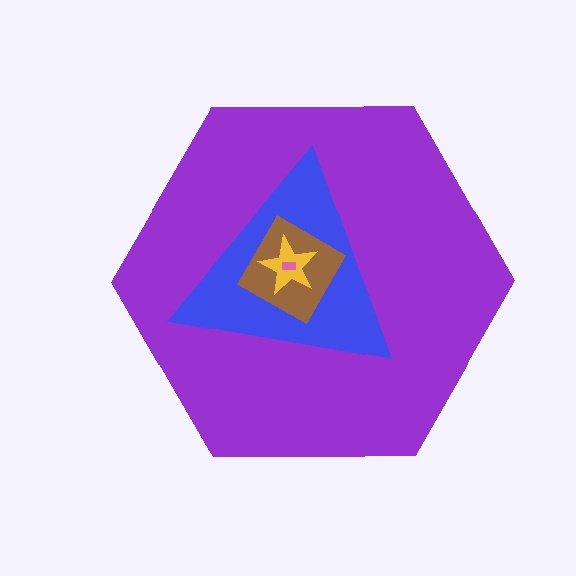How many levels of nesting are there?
5.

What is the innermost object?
The pink rectangle.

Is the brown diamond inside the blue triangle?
Yes.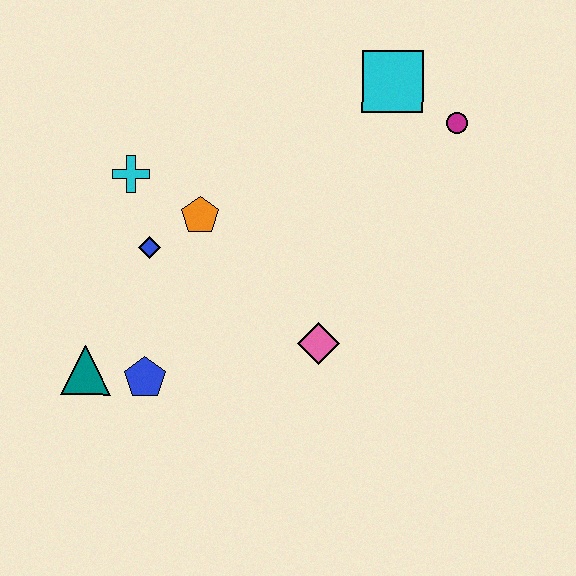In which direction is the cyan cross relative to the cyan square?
The cyan cross is to the left of the cyan square.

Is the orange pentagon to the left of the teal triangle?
No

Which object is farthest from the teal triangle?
The magenta circle is farthest from the teal triangle.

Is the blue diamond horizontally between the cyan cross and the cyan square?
Yes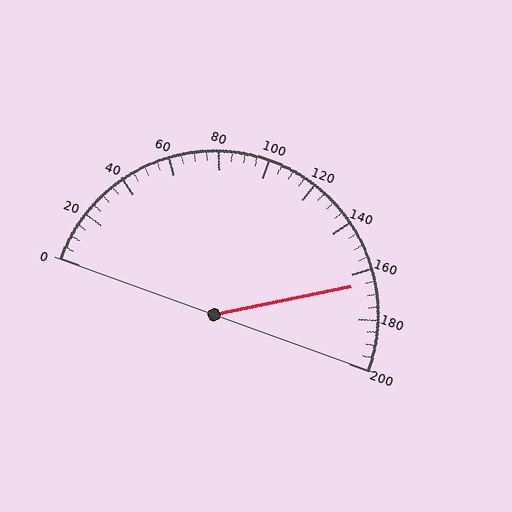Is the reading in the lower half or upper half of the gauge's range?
The reading is in the upper half of the range (0 to 200).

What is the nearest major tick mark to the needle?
The nearest major tick mark is 160.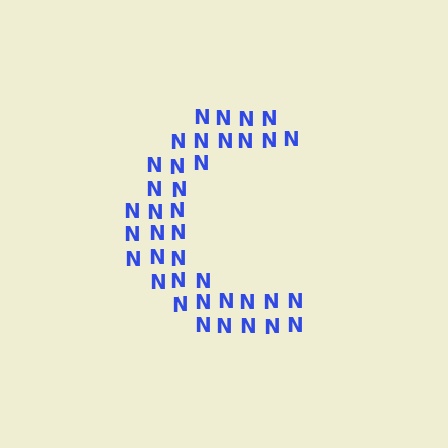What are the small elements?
The small elements are letter N's.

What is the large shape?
The large shape is the letter C.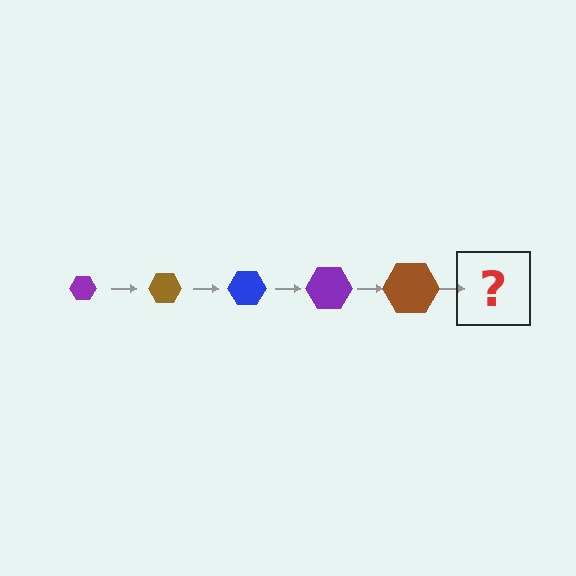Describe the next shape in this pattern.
It should be a blue hexagon, larger than the previous one.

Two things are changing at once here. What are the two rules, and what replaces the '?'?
The two rules are that the hexagon grows larger each step and the color cycles through purple, brown, and blue. The '?' should be a blue hexagon, larger than the previous one.